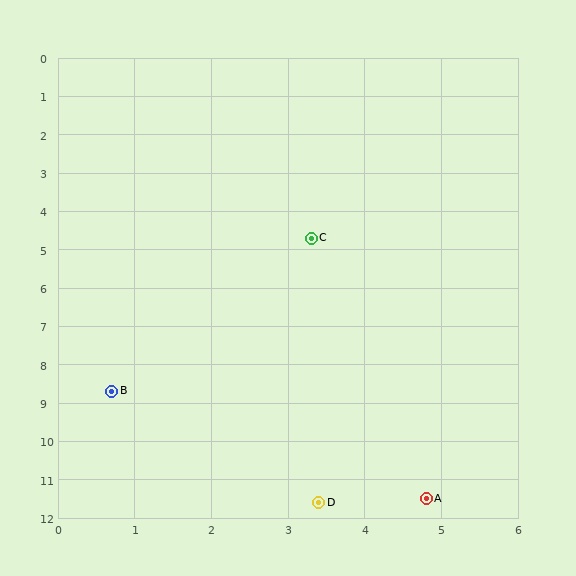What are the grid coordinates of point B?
Point B is at approximately (0.7, 8.7).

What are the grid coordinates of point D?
Point D is at approximately (3.4, 11.6).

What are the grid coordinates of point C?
Point C is at approximately (3.3, 4.7).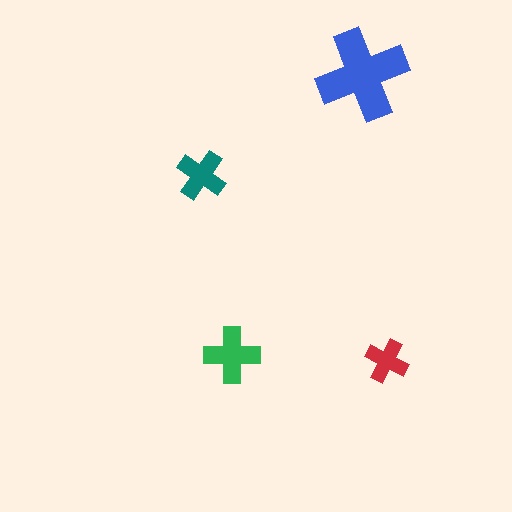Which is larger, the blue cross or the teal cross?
The blue one.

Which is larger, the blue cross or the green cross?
The blue one.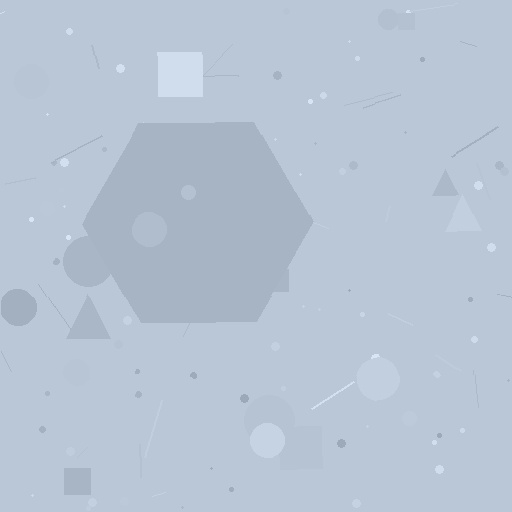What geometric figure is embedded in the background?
A hexagon is embedded in the background.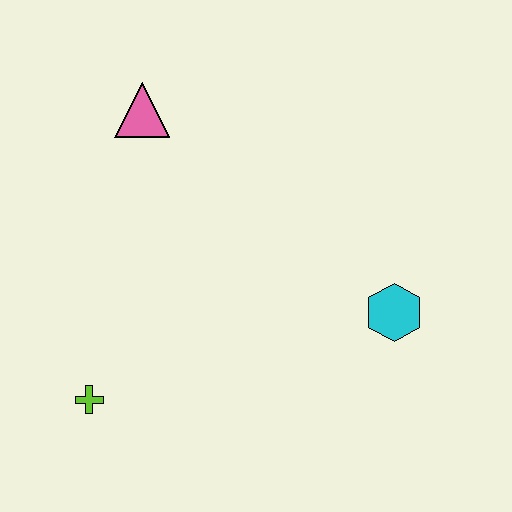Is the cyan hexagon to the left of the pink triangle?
No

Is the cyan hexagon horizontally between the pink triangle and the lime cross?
No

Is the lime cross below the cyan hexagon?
Yes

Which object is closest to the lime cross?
The pink triangle is closest to the lime cross.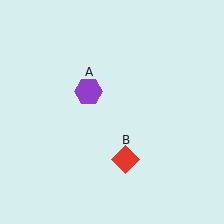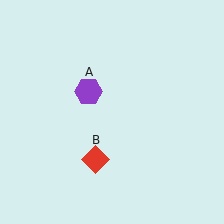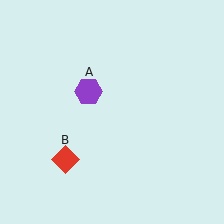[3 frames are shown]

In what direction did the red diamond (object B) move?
The red diamond (object B) moved left.